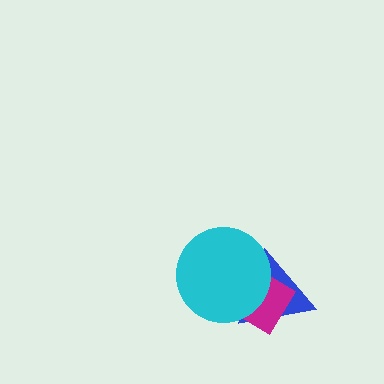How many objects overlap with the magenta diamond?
2 objects overlap with the magenta diamond.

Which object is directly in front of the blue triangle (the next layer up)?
The magenta diamond is directly in front of the blue triangle.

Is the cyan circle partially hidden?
No, no other shape covers it.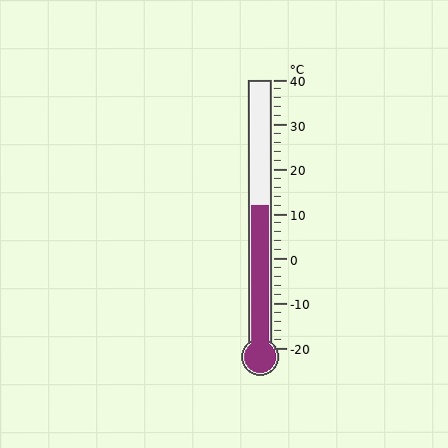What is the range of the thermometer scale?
The thermometer scale ranges from -20°C to 40°C.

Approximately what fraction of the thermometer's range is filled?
The thermometer is filled to approximately 55% of its range.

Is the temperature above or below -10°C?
The temperature is above -10°C.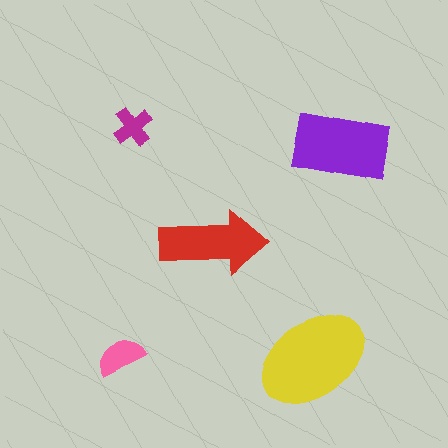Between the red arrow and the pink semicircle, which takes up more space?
The red arrow.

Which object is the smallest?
The magenta cross.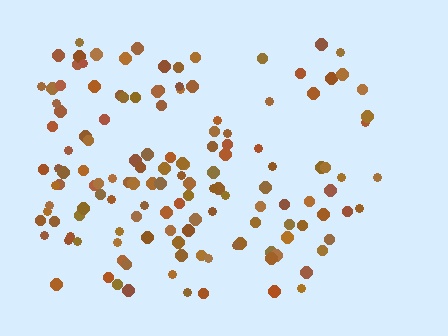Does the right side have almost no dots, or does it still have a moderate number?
Still a moderate number, just noticeably fewer than the left.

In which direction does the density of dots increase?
From right to left, with the left side densest.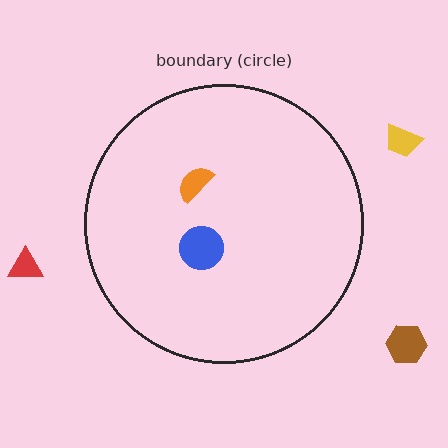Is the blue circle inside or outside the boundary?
Inside.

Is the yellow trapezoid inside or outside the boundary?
Outside.